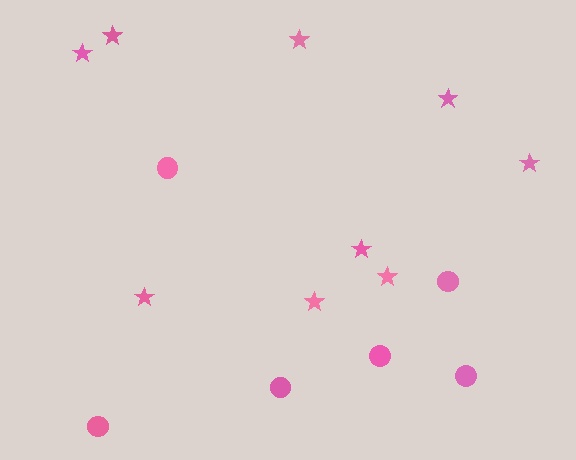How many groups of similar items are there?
There are 2 groups: one group of circles (6) and one group of stars (9).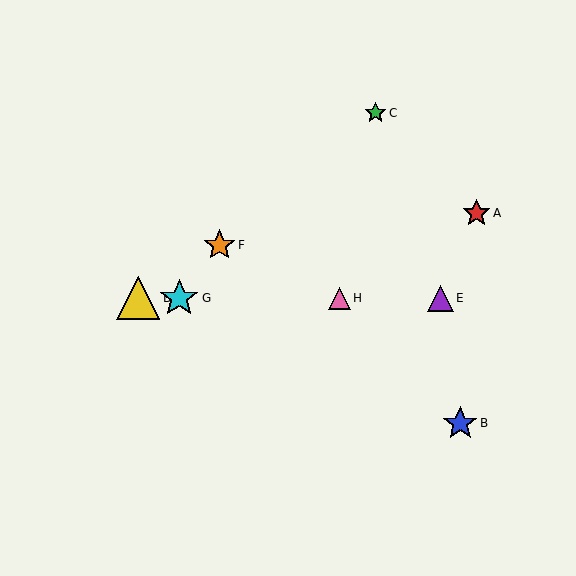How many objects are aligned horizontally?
4 objects (D, E, G, H) are aligned horizontally.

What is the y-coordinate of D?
Object D is at y≈298.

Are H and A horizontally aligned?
No, H is at y≈298 and A is at y≈213.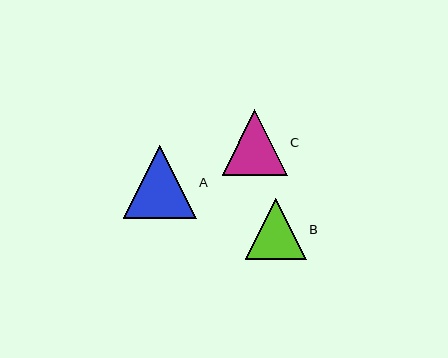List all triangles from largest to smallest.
From largest to smallest: A, C, B.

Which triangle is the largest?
Triangle A is the largest with a size of approximately 73 pixels.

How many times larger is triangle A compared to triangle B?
Triangle A is approximately 1.2 times the size of triangle B.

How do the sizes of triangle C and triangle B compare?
Triangle C and triangle B are approximately the same size.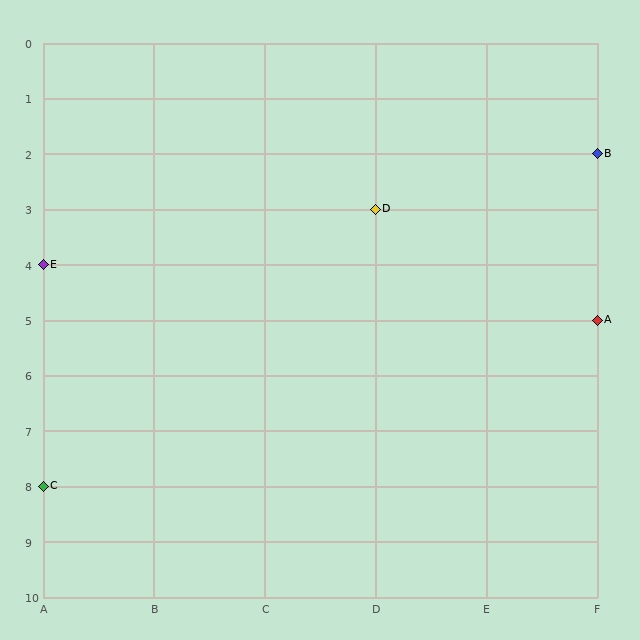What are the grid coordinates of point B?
Point B is at grid coordinates (F, 2).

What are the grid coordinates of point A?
Point A is at grid coordinates (F, 5).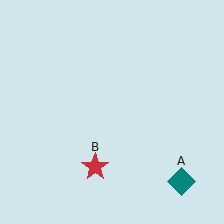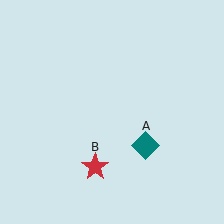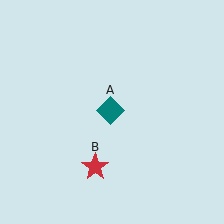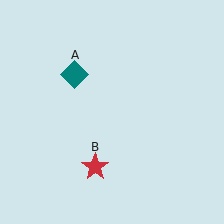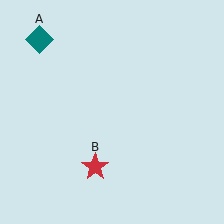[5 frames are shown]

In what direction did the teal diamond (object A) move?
The teal diamond (object A) moved up and to the left.